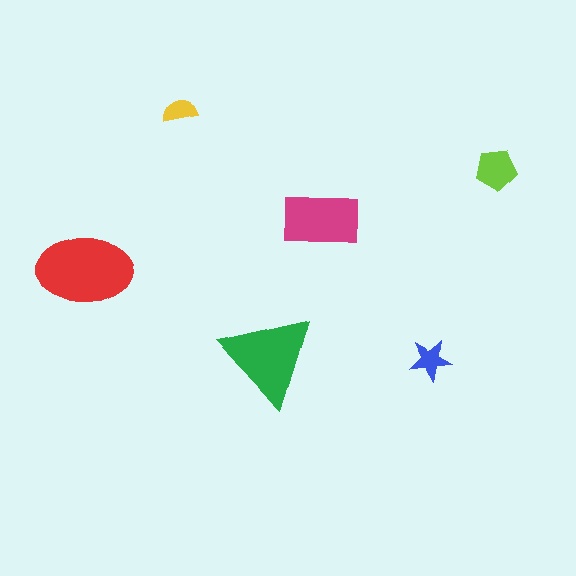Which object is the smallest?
The yellow semicircle.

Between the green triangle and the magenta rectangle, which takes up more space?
The green triangle.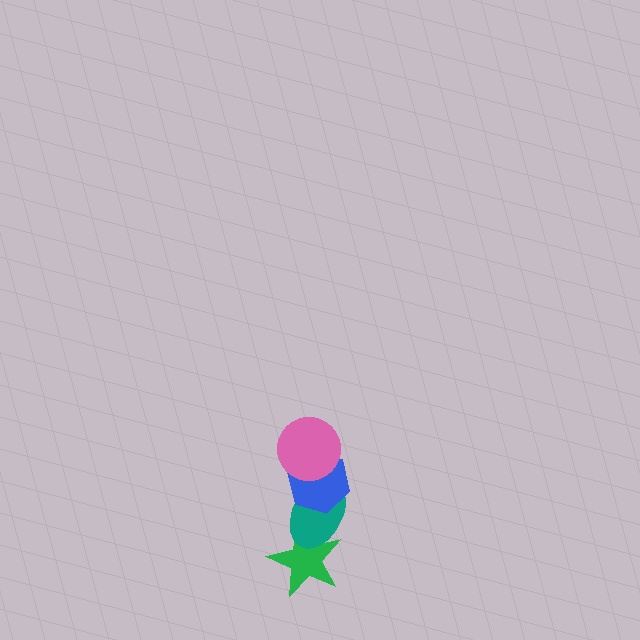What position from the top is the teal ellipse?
The teal ellipse is 3rd from the top.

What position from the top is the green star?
The green star is 4th from the top.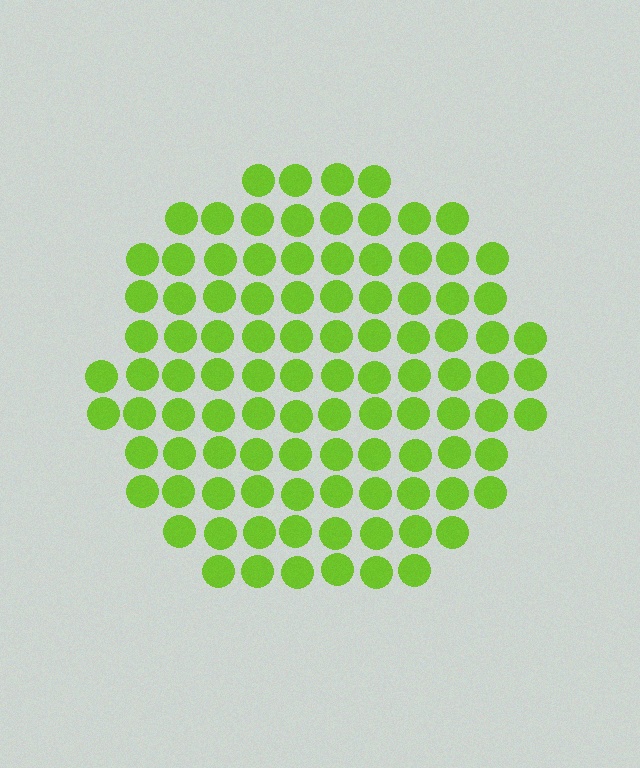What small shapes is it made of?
It is made of small circles.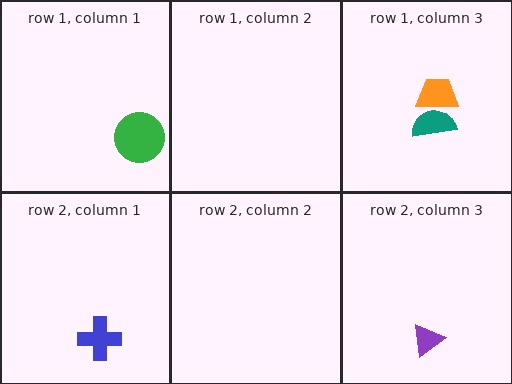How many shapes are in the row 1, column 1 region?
1.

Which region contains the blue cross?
The row 2, column 1 region.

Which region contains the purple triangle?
The row 2, column 3 region.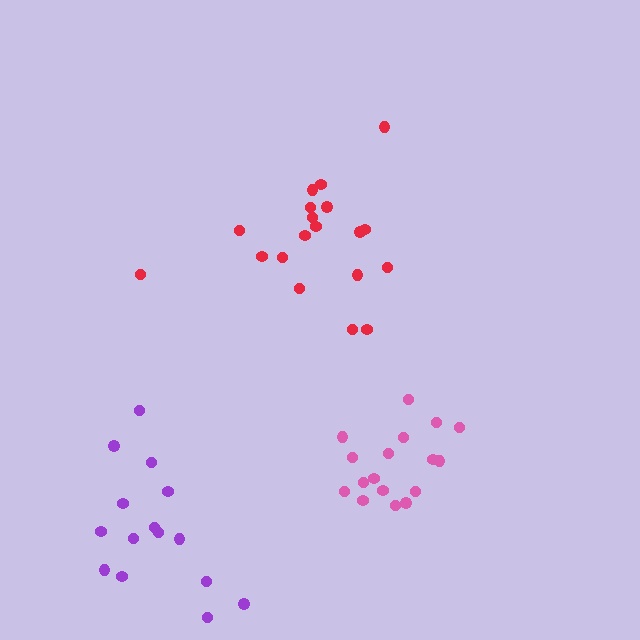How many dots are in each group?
Group 1: 15 dots, Group 2: 19 dots, Group 3: 17 dots (51 total).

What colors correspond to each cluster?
The clusters are colored: purple, red, pink.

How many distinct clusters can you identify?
There are 3 distinct clusters.